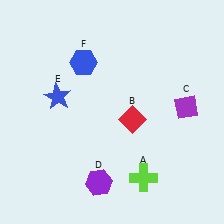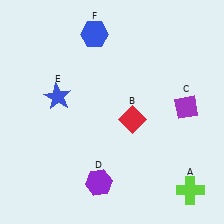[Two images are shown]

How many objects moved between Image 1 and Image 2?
2 objects moved between the two images.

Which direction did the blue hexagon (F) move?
The blue hexagon (F) moved up.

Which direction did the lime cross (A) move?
The lime cross (A) moved right.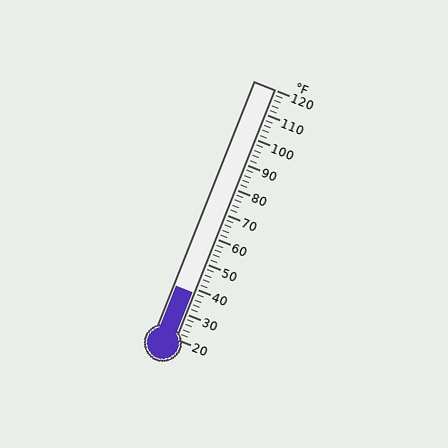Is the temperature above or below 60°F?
The temperature is below 60°F.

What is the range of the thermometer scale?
The thermometer scale ranges from 20°F to 120°F.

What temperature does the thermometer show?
The thermometer shows approximately 38°F.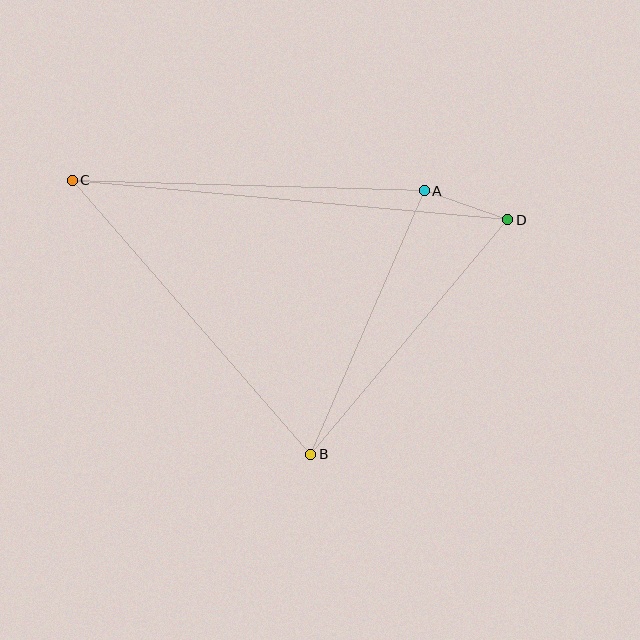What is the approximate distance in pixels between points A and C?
The distance between A and C is approximately 352 pixels.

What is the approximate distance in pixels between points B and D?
The distance between B and D is approximately 307 pixels.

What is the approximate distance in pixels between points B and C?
The distance between B and C is approximately 363 pixels.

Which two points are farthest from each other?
Points C and D are farthest from each other.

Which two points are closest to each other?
Points A and D are closest to each other.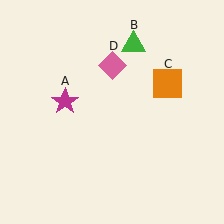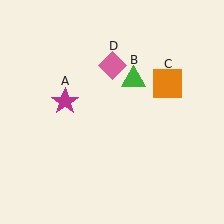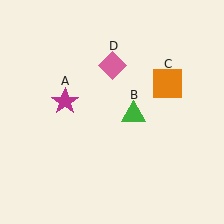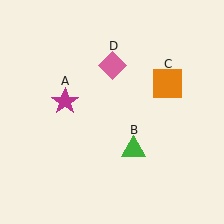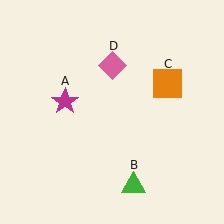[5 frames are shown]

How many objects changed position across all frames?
1 object changed position: green triangle (object B).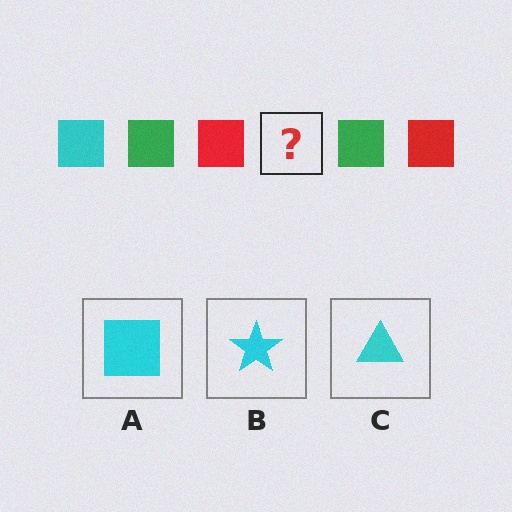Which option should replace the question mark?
Option A.